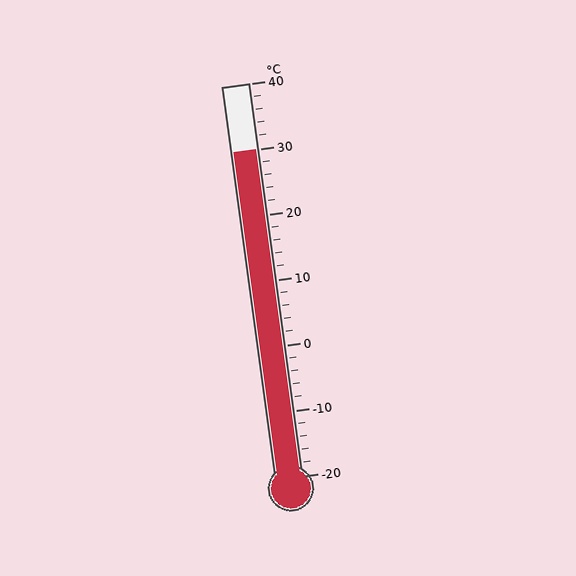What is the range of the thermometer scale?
The thermometer scale ranges from -20°C to 40°C.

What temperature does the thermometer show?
The thermometer shows approximately 30°C.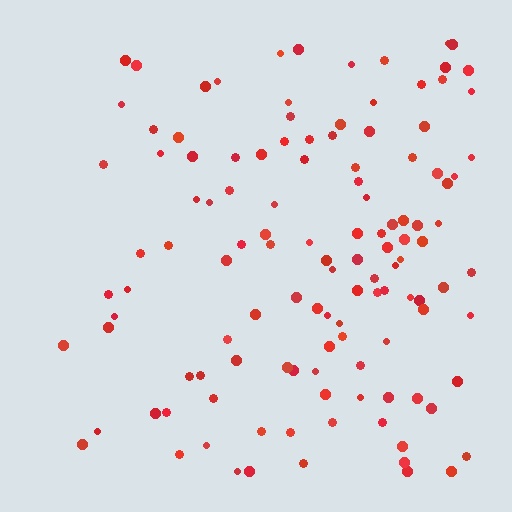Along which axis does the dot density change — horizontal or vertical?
Horizontal.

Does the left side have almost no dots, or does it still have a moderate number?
Still a moderate number, just noticeably fewer than the right.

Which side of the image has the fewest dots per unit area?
The left.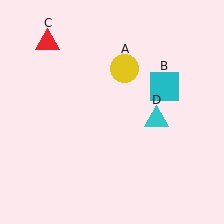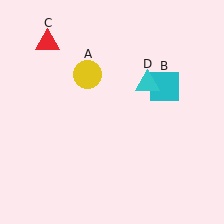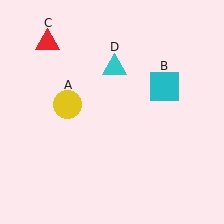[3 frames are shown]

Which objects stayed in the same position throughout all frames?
Cyan square (object B) and red triangle (object C) remained stationary.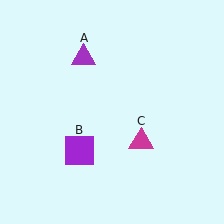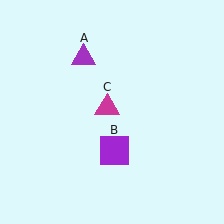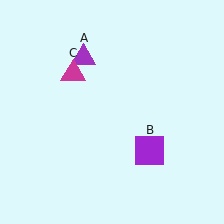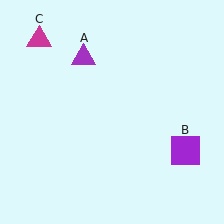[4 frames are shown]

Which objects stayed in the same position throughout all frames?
Purple triangle (object A) remained stationary.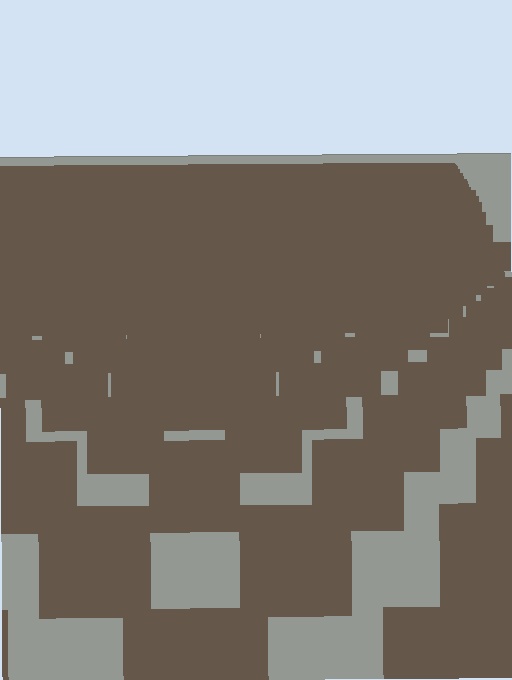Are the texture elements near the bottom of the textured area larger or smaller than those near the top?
Larger. Near the bottom, elements are closer to the viewer and appear at a bigger on-screen size.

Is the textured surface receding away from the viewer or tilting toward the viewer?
The surface is receding away from the viewer. Texture elements get smaller and denser toward the top.